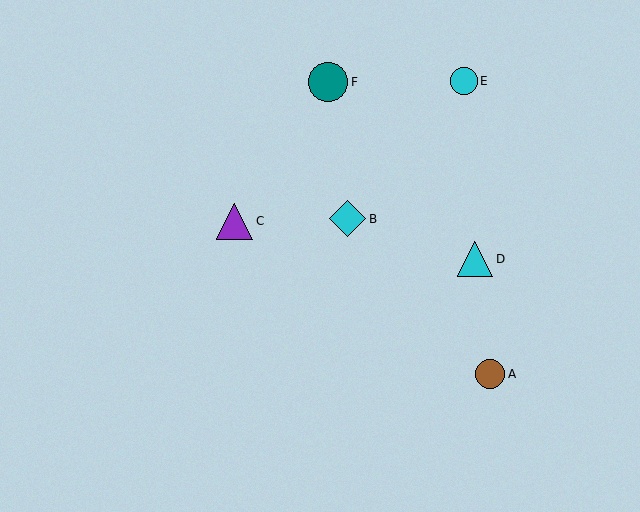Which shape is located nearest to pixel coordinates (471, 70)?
The cyan circle (labeled E) at (464, 81) is nearest to that location.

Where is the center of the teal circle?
The center of the teal circle is at (328, 82).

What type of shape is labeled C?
Shape C is a purple triangle.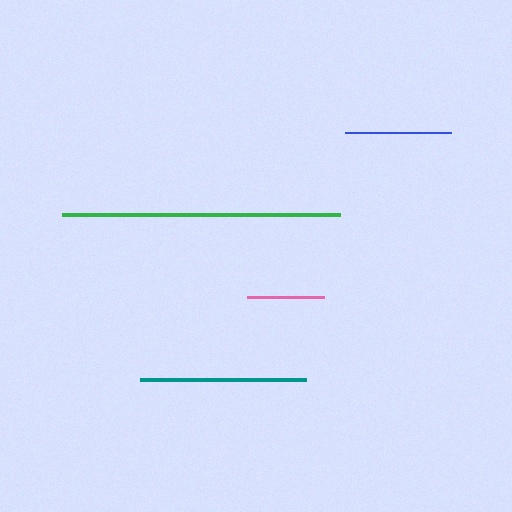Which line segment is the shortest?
The pink line is the shortest at approximately 77 pixels.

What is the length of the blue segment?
The blue segment is approximately 107 pixels long.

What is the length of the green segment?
The green segment is approximately 278 pixels long.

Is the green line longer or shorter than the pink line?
The green line is longer than the pink line.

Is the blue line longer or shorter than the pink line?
The blue line is longer than the pink line.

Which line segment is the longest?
The green line is the longest at approximately 278 pixels.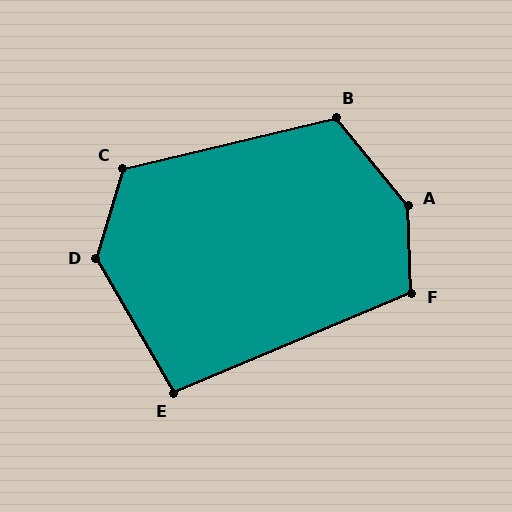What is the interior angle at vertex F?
Approximately 110 degrees (obtuse).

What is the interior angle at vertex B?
Approximately 116 degrees (obtuse).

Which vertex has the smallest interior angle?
E, at approximately 97 degrees.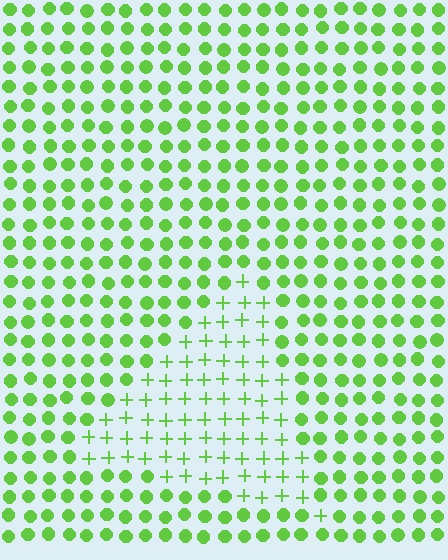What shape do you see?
I see a triangle.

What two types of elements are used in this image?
The image uses plus signs inside the triangle region and circles outside it.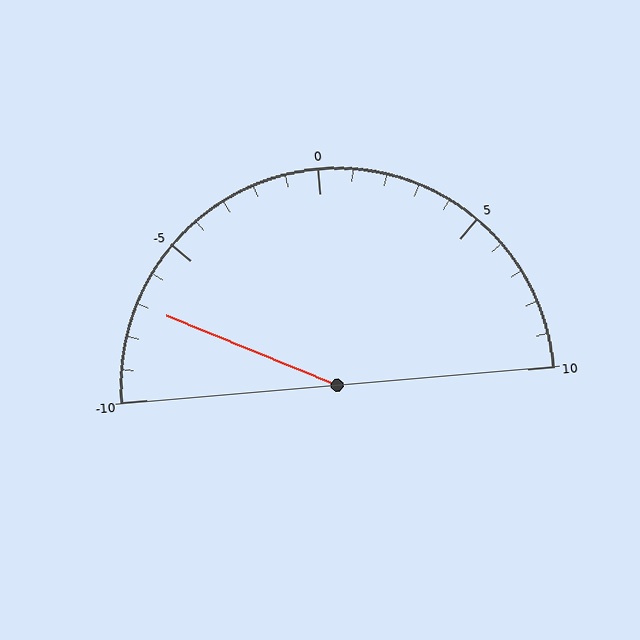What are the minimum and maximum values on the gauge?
The gauge ranges from -10 to 10.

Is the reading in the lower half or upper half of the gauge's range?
The reading is in the lower half of the range (-10 to 10).